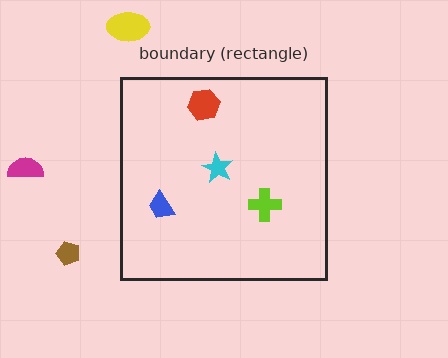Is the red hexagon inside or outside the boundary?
Inside.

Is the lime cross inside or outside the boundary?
Inside.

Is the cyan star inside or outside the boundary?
Inside.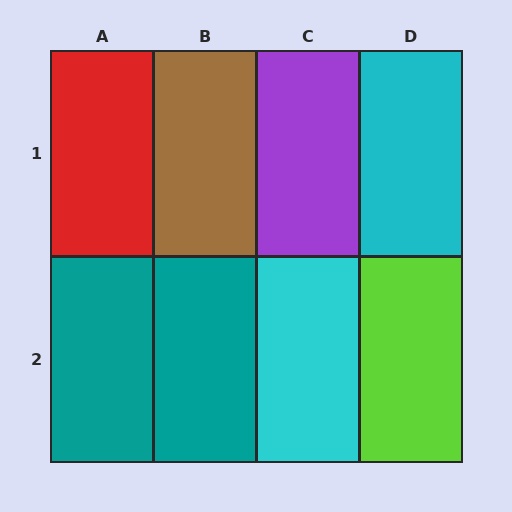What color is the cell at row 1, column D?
Cyan.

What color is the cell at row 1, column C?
Purple.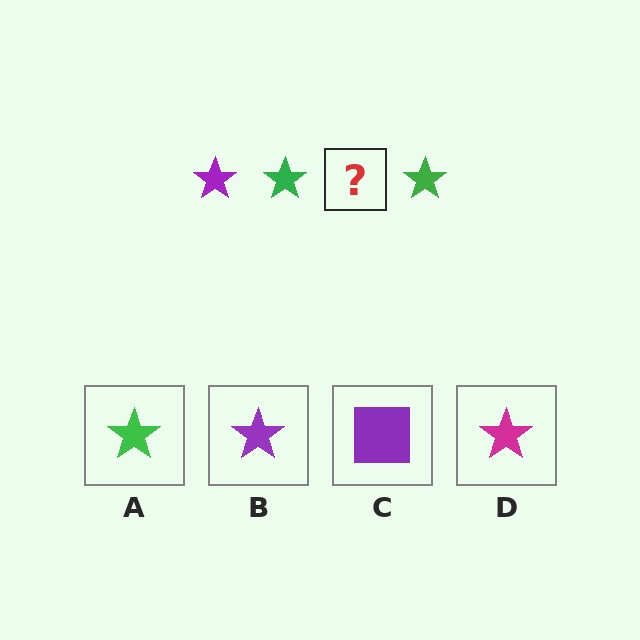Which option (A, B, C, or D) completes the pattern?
B.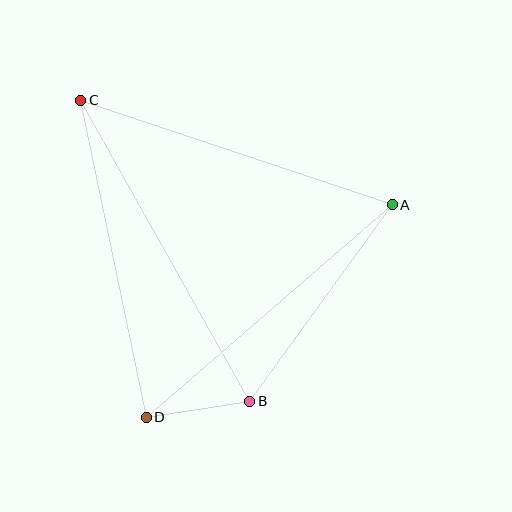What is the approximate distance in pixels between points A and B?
The distance between A and B is approximately 243 pixels.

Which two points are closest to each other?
Points B and D are closest to each other.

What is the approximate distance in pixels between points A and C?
The distance between A and C is approximately 329 pixels.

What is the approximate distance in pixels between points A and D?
The distance between A and D is approximately 325 pixels.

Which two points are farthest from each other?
Points B and C are farthest from each other.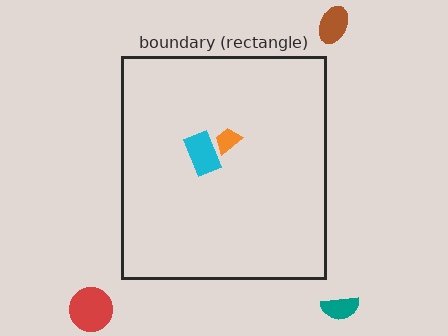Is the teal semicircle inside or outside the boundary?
Outside.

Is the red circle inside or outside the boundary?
Outside.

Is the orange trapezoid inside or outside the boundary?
Inside.